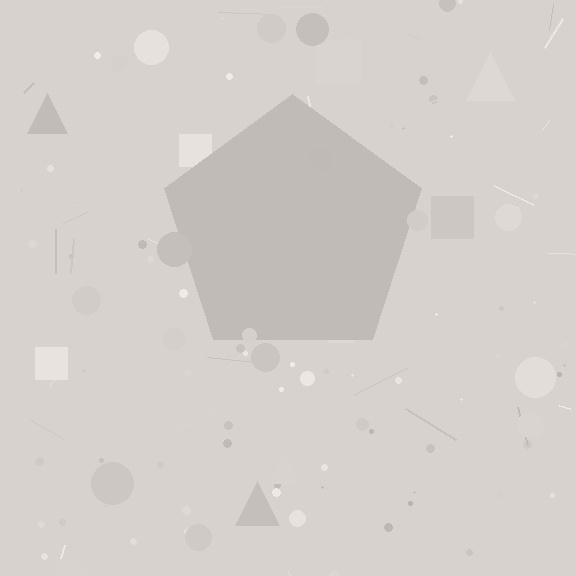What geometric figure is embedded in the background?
A pentagon is embedded in the background.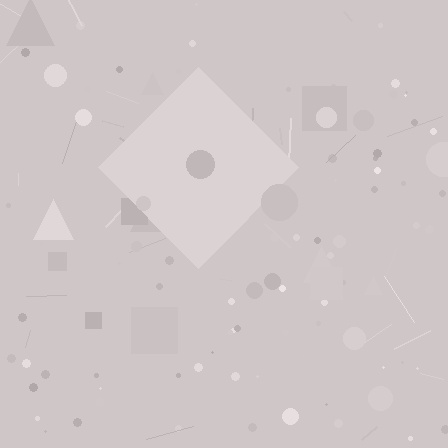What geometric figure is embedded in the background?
A diamond is embedded in the background.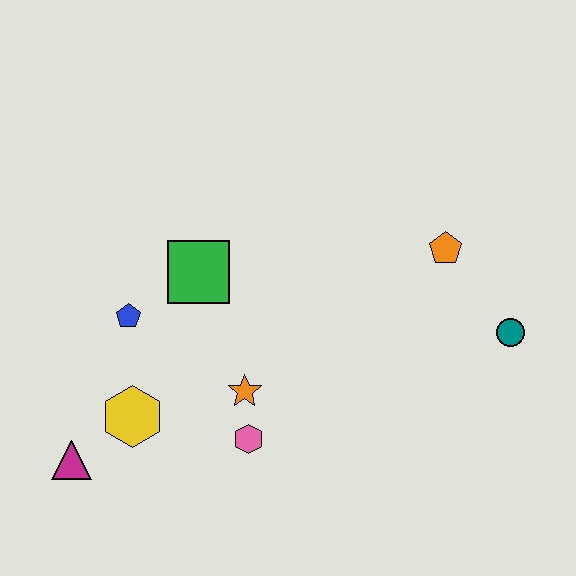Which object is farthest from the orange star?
The teal circle is farthest from the orange star.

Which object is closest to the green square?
The blue pentagon is closest to the green square.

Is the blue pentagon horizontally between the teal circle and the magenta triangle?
Yes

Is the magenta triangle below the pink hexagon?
Yes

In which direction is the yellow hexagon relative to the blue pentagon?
The yellow hexagon is below the blue pentagon.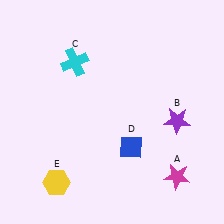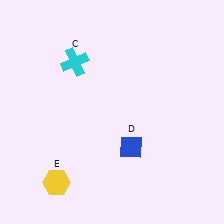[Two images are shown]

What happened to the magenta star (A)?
The magenta star (A) was removed in Image 2. It was in the bottom-right area of Image 1.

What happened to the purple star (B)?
The purple star (B) was removed in Image 2. It was in the bottom-right area of Image 1.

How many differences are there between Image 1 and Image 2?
There are 2 differences between the two images.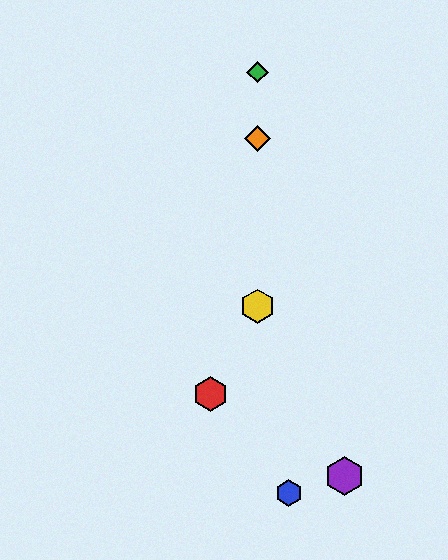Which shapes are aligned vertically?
The green diamond, the yellow hexagon, the orange diamond are aligned vertically.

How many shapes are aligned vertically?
3 shapes (the green diamond, the yellow hexagon, the orange diamond) are aligned vertically.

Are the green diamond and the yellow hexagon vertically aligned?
Yes, both are at x≈257.